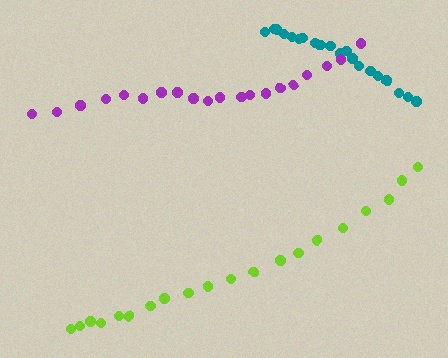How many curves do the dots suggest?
There are 3 distinct paths.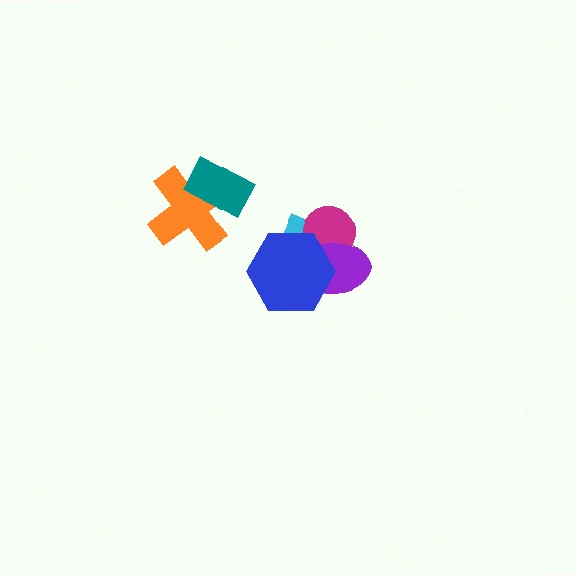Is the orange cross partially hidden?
Yes, it is partially covered by another shape.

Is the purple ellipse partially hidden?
Yes, it is partially covered by another shape.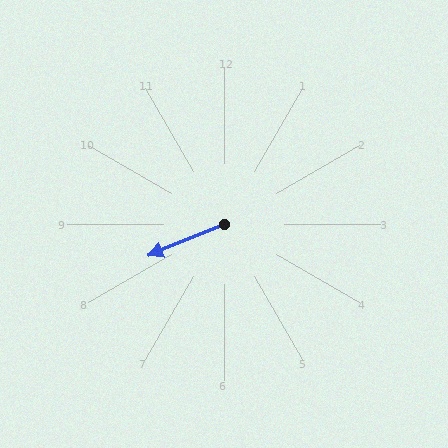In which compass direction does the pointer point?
Southwest.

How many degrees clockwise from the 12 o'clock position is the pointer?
Approximately 247 degrees.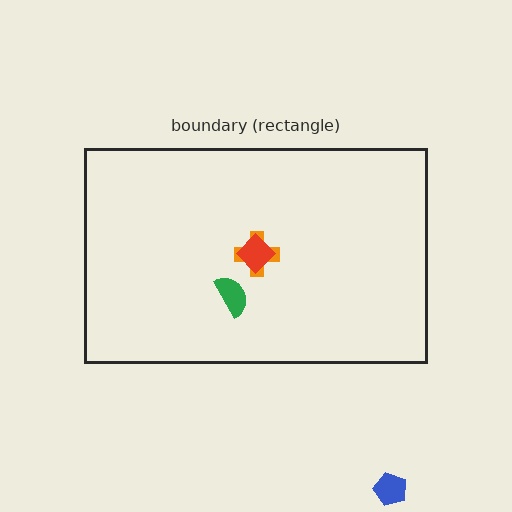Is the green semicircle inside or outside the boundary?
Inside.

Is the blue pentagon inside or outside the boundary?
Outside.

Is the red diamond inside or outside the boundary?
Inside.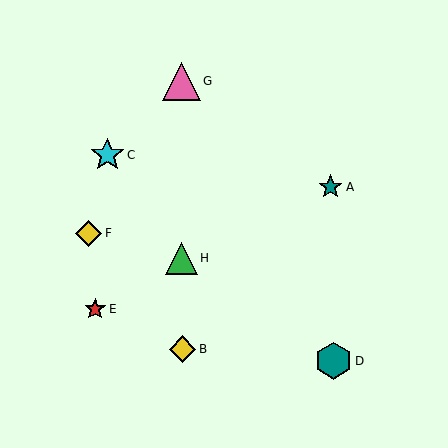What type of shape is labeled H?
Shape H is a green triangle.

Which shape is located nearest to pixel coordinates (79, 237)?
The yellow diamond (labeled F) at (89, 233) is nearest to that location.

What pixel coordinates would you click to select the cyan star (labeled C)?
Click at (107, 155) to select the cyan star C.